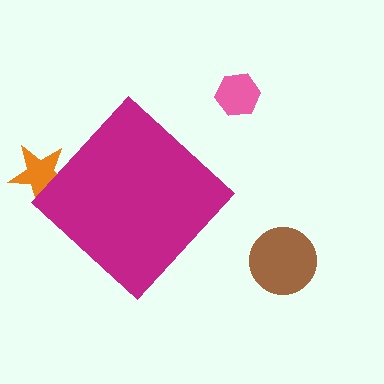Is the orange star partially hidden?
Yes, the orange star is partially hidden behind the magenta diamond.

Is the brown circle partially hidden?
No, the brown circle is fully visible.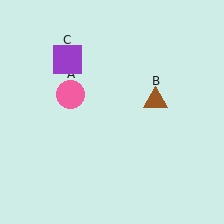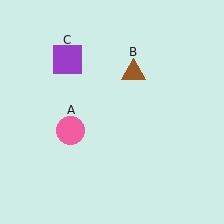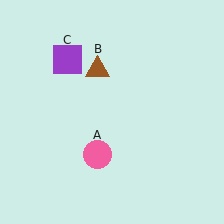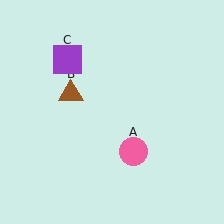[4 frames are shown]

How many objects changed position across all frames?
2 objects changed position: pink circle (object A), brown triangle (object B).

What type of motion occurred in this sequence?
The pink circle (object A), brown triangle (object B) rotated counterclockwise around the center of the scene.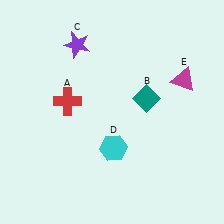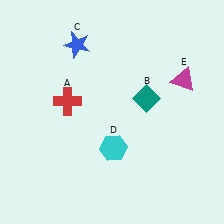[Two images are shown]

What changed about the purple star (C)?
In Image 1, C is purple. In Image 2, it changed to blue.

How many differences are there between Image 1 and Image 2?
There is 1 difference between the two images.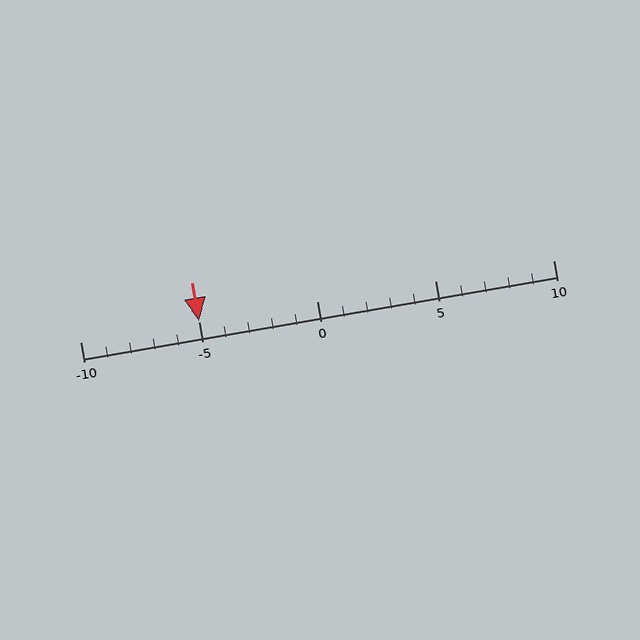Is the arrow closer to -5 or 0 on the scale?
The arrow is closer to -5.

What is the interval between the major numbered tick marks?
The major tick marks are spaced 5 units apart.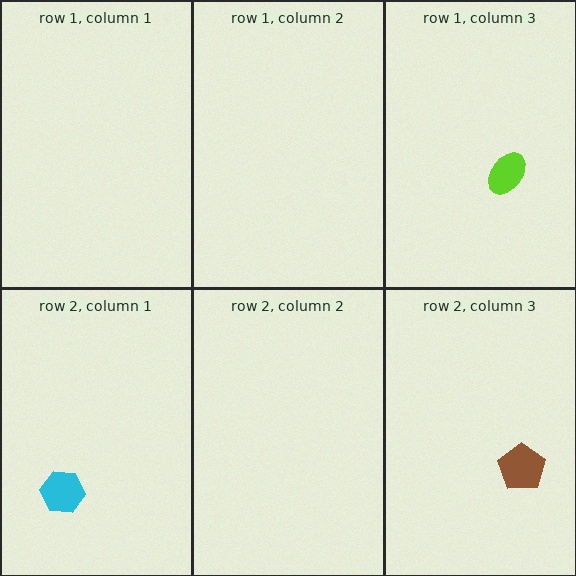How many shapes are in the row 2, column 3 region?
1.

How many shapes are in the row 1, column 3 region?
1.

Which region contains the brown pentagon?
The row 2, column 3 region.